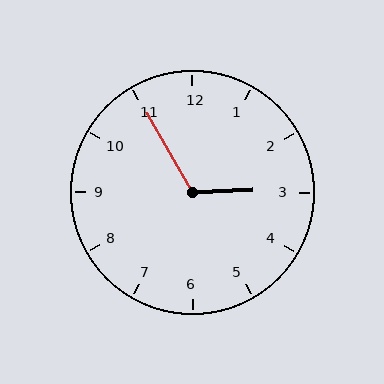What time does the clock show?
2:55.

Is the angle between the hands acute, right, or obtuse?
It is obtuse.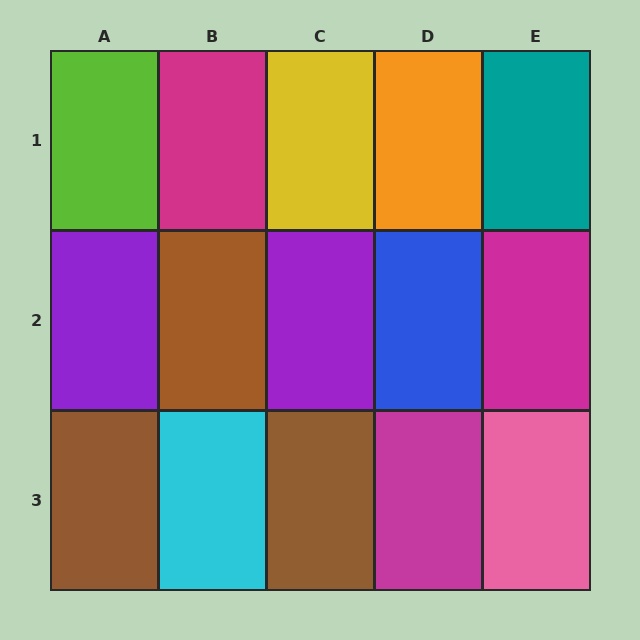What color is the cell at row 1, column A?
Lime.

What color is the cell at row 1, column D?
Orange.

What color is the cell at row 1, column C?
Yellow.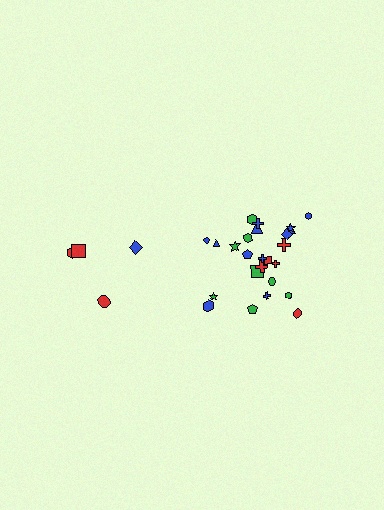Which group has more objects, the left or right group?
The right group.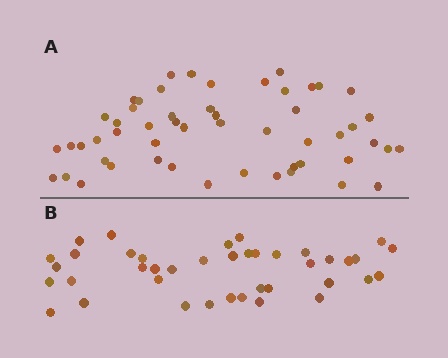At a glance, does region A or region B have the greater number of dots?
Region A (the top region) has more dots.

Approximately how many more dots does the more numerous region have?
Region A has approximately 15 more dots than region B.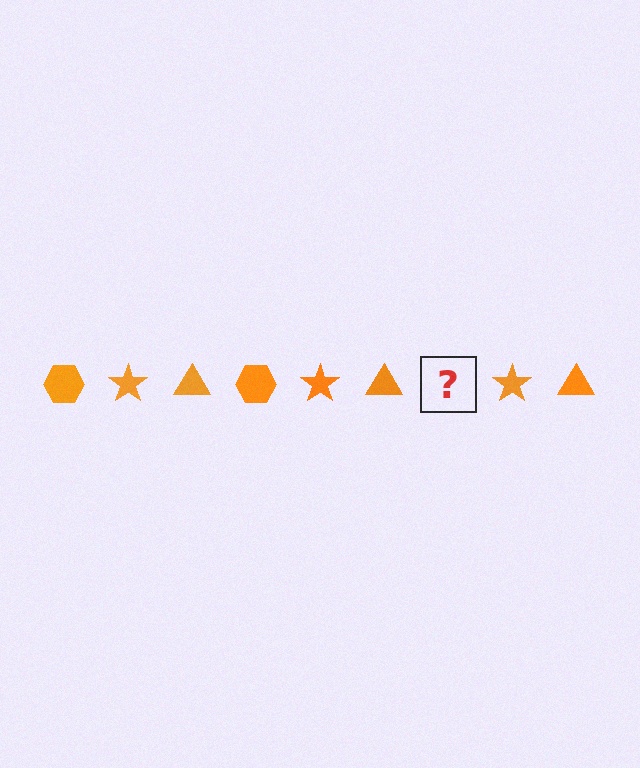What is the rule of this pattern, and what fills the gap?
The rule is that the pattern cycles through hexagon, star, triangle shapes in orange. The gap should be filled with an orange hexagon.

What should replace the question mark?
The question mark should be replaced with an orange hexagon.